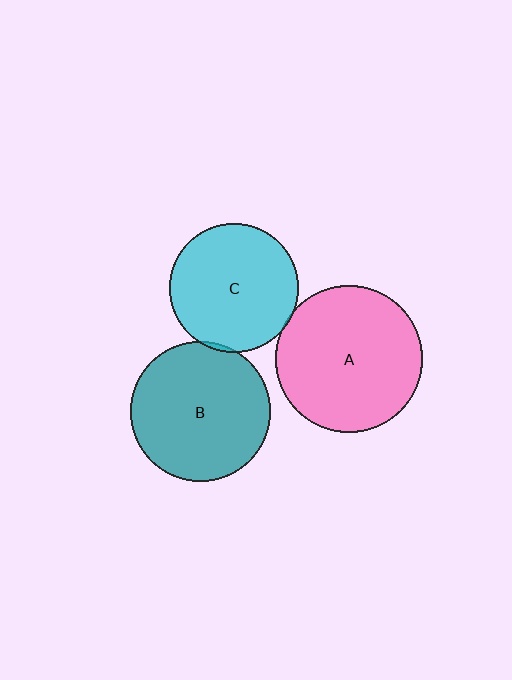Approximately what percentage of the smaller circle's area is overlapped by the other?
Approximately 5%.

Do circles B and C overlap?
Yes.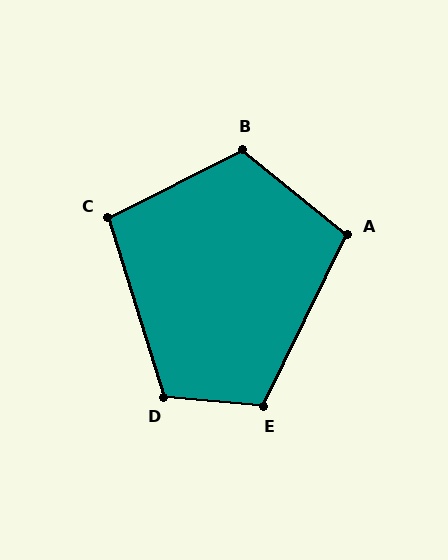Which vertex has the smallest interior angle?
C, at approximately 100 degrees.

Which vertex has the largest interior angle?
B, at approximately 114 degrees.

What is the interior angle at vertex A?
Approximately 103 degrees (obtuse).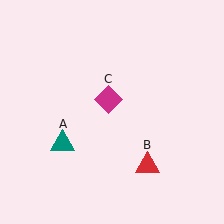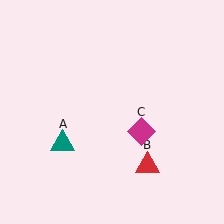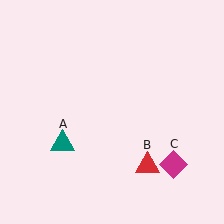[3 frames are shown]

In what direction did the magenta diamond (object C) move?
The magenta diamond (object C) moved down and to the right.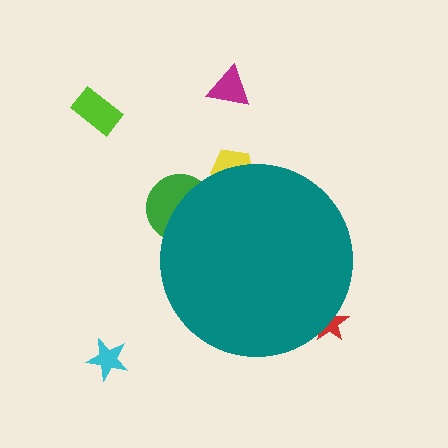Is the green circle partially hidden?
Yes, the green circle is partially hidden behind the teal circle.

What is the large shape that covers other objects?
A teal circle.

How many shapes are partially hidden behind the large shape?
3 shapes are partially hidden.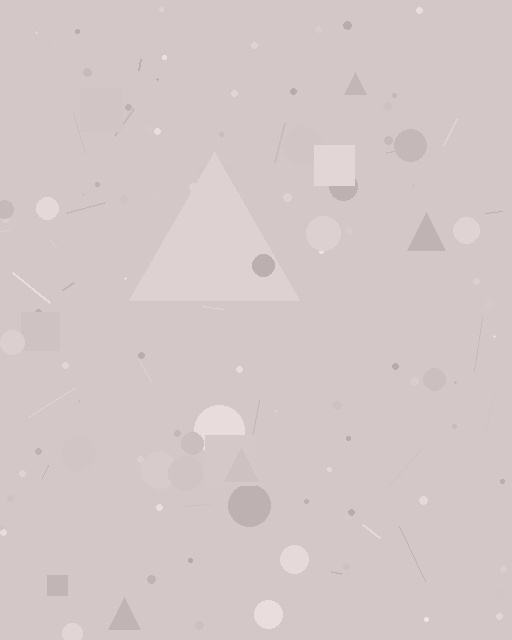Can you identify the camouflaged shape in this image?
The camouflaged shape is a triangle.